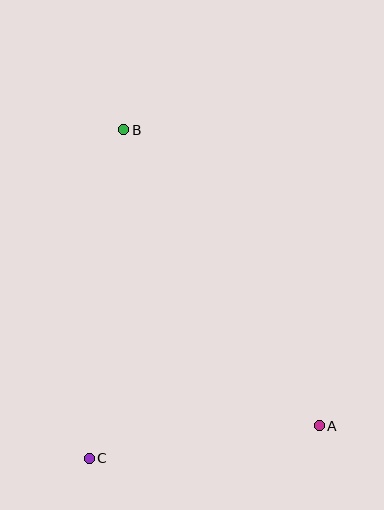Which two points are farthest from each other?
Points A and B are farthest from each other.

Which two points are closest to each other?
Points A and C are closest to each other.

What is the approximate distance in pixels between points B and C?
The distance between B and C is approximately 330 pixels.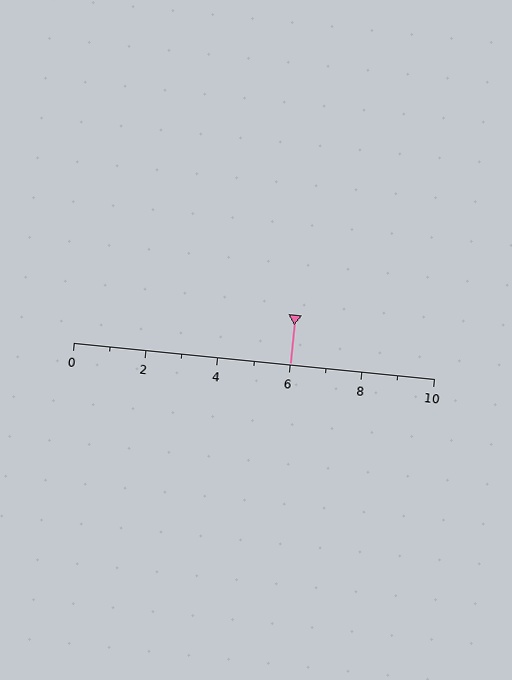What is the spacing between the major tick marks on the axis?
The major ticks are spaced 2 apart.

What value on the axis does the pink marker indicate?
The marker indicates approximately 6.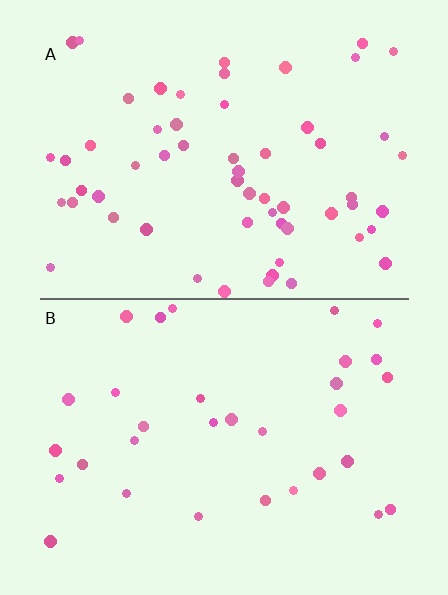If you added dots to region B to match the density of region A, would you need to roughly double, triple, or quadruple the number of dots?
Approximately double.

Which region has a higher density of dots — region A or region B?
A (the top).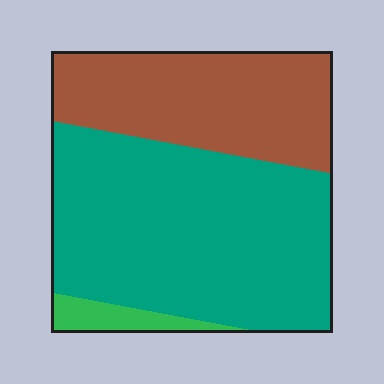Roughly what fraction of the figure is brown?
Brown takes up between a quarter and a half of the figure.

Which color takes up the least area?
Green, at roughly 5%.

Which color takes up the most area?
Teal, at roughly 60%.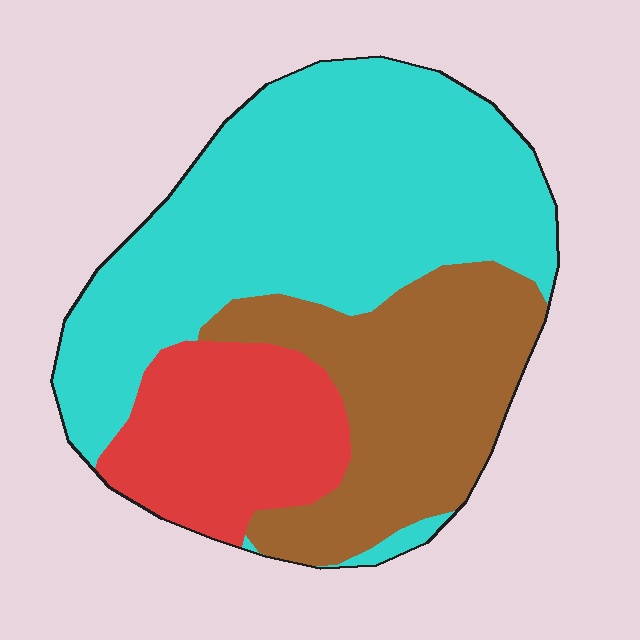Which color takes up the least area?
Red, at roughly 20%.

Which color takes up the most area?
Cyan, at roughly 50%.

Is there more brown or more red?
Brown.